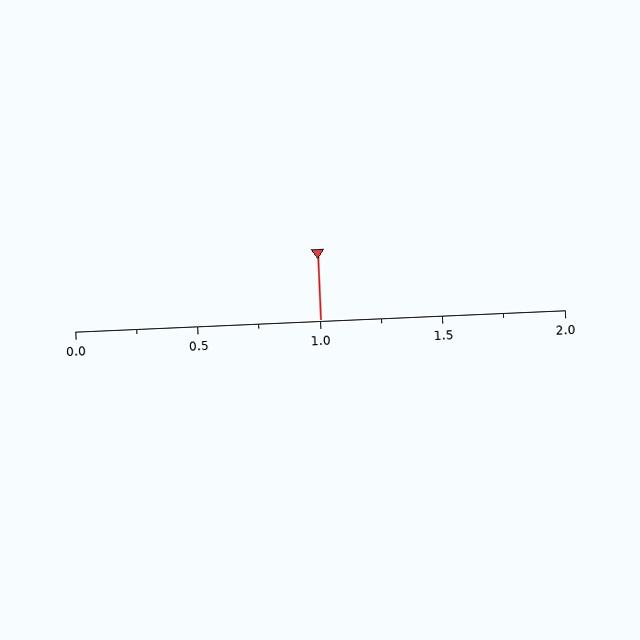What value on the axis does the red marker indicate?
The marker indicates approximately 1.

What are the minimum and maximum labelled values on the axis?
The axis runs from 0.0 to 2.0.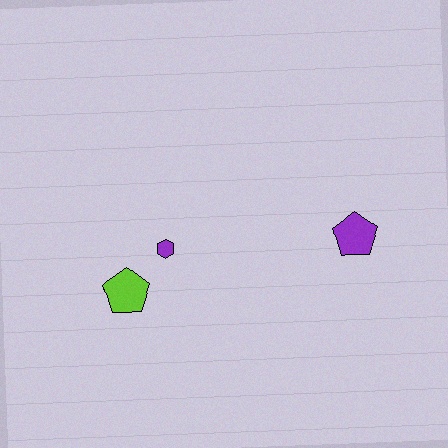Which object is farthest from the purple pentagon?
The lime pentagon is farthest from the purple pentagon.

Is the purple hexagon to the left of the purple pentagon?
Yes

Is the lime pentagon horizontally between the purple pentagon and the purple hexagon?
No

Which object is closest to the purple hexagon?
The lime pentagon is closest to the purple hexagon.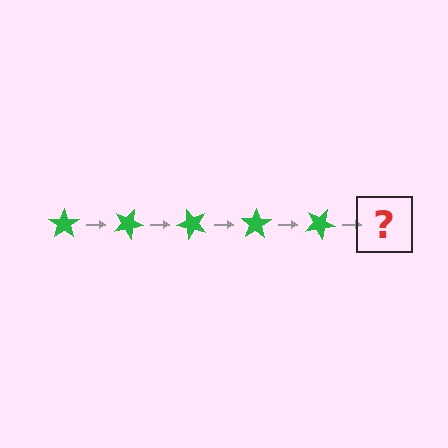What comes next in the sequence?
The next element should be a green star rotated 125 degrees.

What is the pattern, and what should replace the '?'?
The pattern is that the star rotates 25 degrees each step. The '?' should be a green star rotated 125 degrees.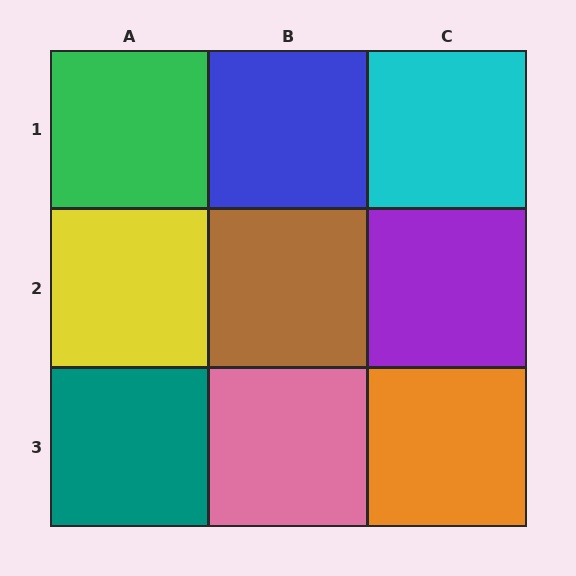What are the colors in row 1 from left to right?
Green, blue, cyan.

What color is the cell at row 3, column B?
Pink.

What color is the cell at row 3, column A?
Teal.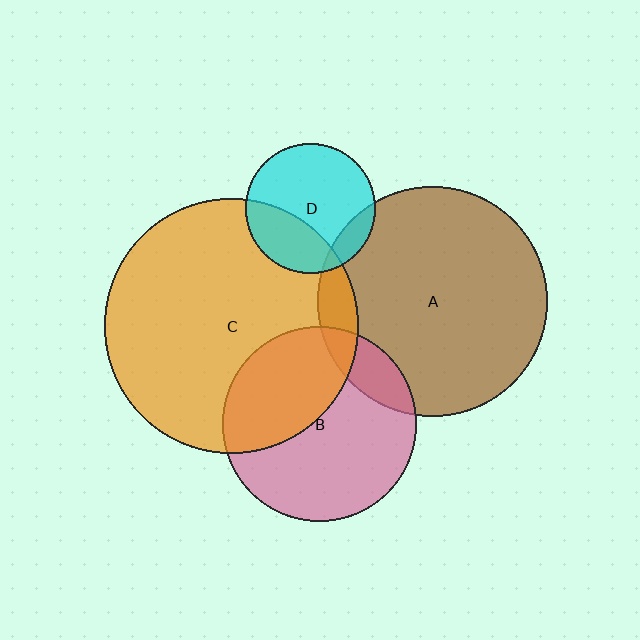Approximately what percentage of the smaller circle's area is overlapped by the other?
Approximately 10%.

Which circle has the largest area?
Circle C (orange).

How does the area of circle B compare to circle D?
Approximately 2.2 times.